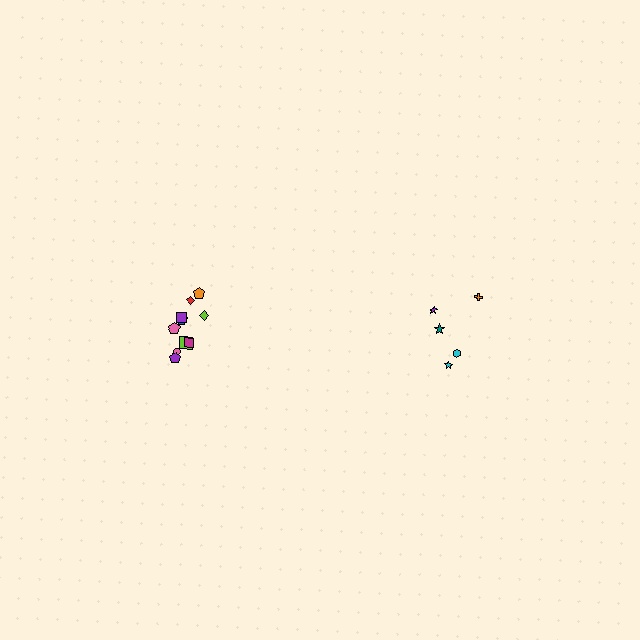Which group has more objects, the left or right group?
The left group.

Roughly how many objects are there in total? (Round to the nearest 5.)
Roughly 15 objects in total.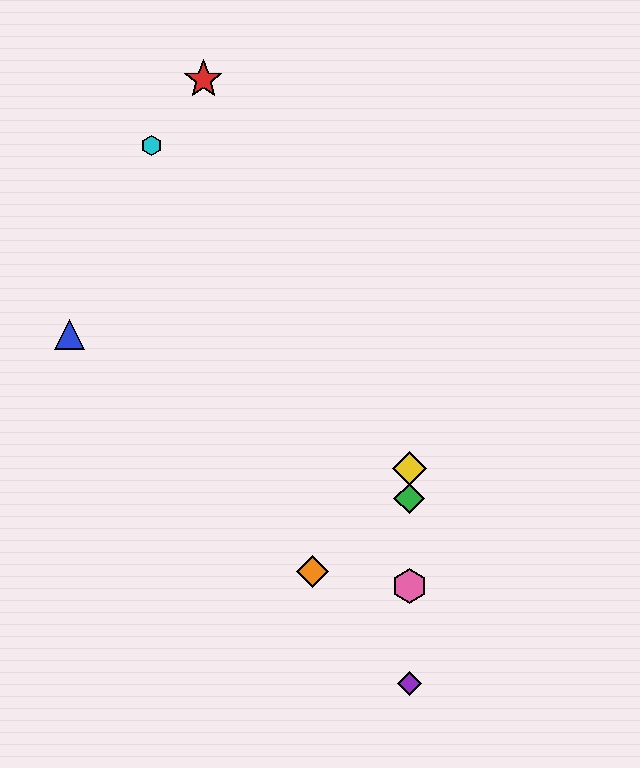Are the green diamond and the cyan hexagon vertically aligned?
No, the green diamond is at x≈409 and the cyan hexagon is at x≈151.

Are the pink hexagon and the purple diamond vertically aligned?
Yes, both are at x≈409.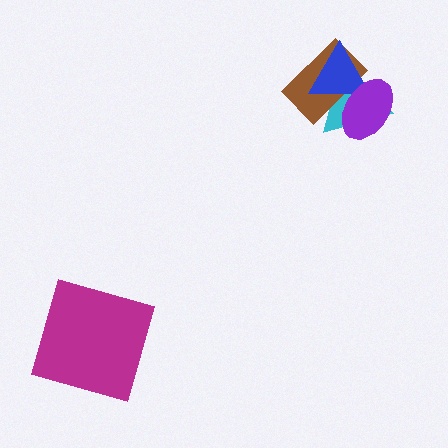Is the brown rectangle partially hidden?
Yes, it is partially covered by another shape.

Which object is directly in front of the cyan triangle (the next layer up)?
The brown rectangle is directly in front of the cyan triangle.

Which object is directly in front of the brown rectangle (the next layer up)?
The blue triangle is directly in front of the brown rectangle.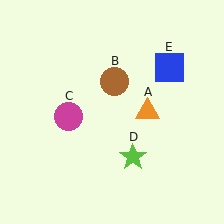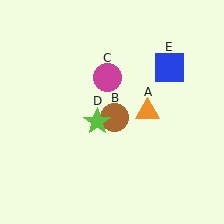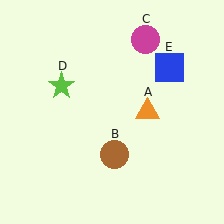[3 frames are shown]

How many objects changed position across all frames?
3 objects changed position: brown circle (object B), magenta circle (object C), lime star (object D).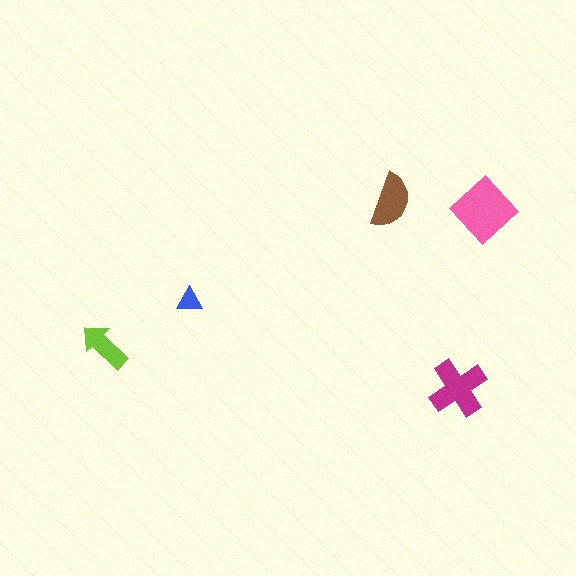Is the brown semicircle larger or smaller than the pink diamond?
Smaller.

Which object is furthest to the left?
The lime arrow is leftmost.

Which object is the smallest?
The blue triangle.